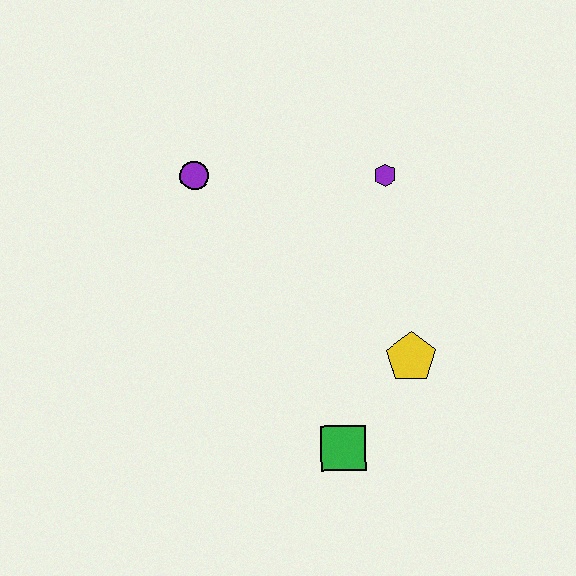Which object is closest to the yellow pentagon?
The green square is closest to the yellow pentagon.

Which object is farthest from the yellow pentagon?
The purple circle is farthest from the yellow pentagon.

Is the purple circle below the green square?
No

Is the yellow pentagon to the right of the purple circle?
Yes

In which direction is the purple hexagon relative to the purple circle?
The purple hexagon is to the right of the purple circle.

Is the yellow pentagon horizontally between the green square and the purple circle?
No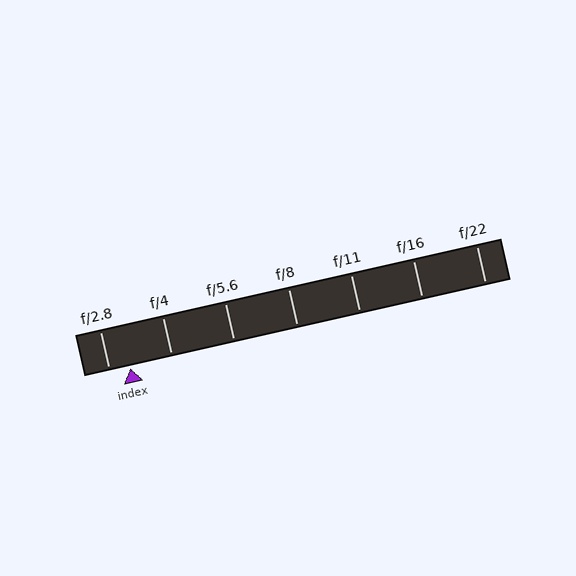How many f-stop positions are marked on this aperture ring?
There are 7 f-stop positions marked.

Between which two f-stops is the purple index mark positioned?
The index mark is between f/2.8 and f/4.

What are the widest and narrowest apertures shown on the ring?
The widest aperture shown is f/2.8 and the narrowest is f/22.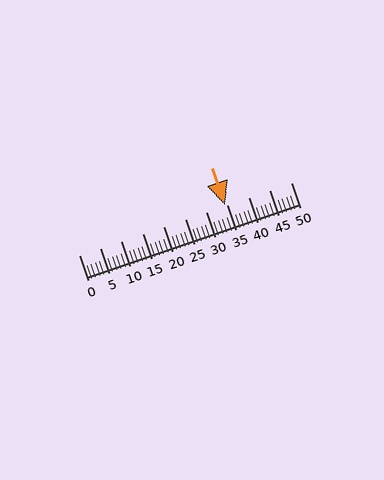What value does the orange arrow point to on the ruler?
The orange arrow points to approximately 34.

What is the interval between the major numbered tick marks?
The major tick marks are spaced 5 units apart.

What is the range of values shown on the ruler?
The ruler shows values from 0 to 50.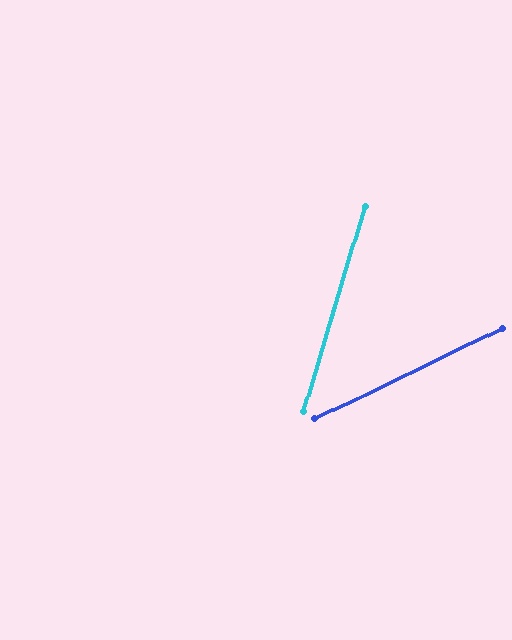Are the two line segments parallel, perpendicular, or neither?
Neither parallel nor perpendicular — they differ by about 48°.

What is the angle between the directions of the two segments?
Approximately 48 degrees.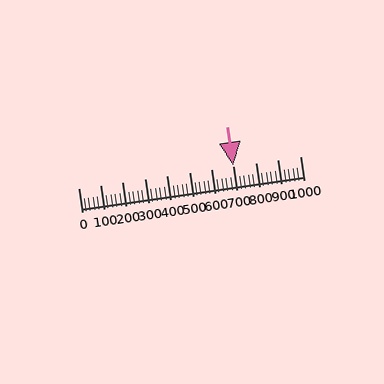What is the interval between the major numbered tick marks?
The major tick marks are spaced 100 units apart.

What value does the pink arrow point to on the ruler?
The pink arrow points to approximately 699.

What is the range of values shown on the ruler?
The ruler shows values from 0 to 1000.